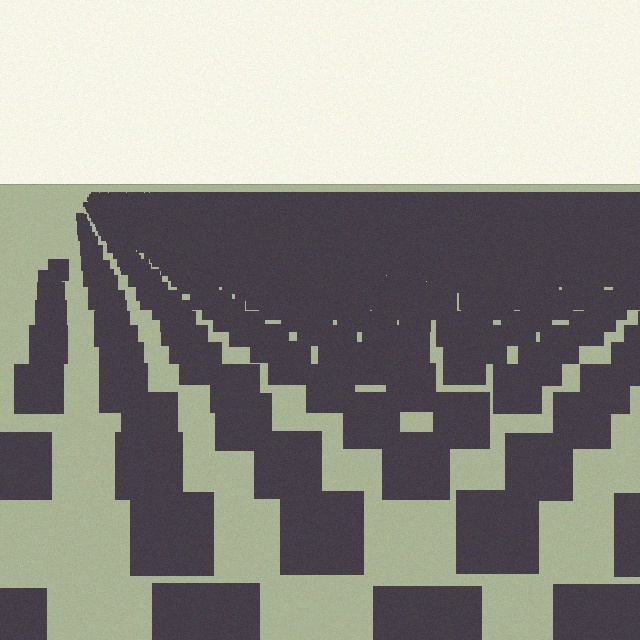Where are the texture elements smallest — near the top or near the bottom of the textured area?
Near the top.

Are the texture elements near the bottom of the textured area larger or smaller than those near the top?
Larger. Near the bottom, elements are closer to the viewer and appear at a bigger on-screen size.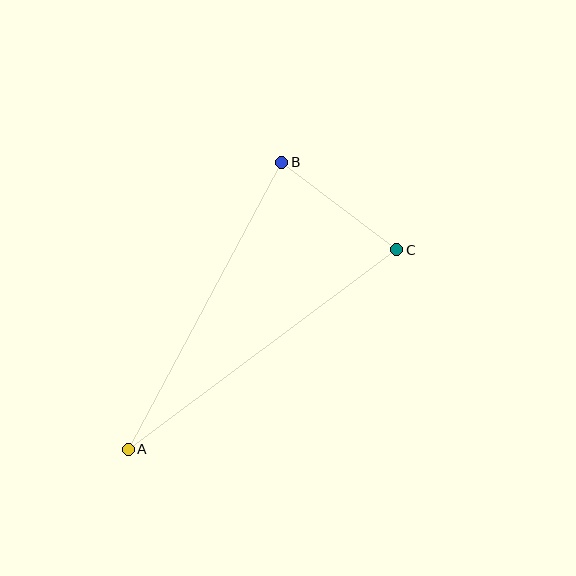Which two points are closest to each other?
Points B and C are closest to each other.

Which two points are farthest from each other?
Points A and C are farthest from each other.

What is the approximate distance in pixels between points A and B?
The distance between A and B is approximately 325 pixels.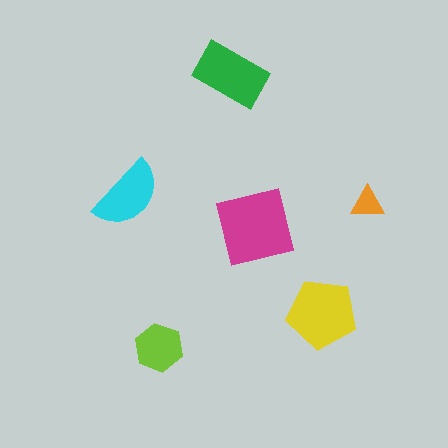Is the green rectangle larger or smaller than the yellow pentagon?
Smaller.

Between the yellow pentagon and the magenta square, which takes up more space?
The magenta square.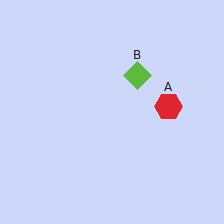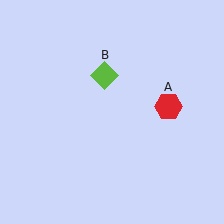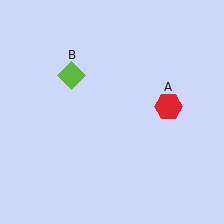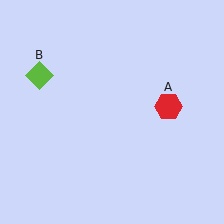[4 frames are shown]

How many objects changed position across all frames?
1 object changed position: lime diamond (object B).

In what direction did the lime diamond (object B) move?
The lime diamond (object B) moved left.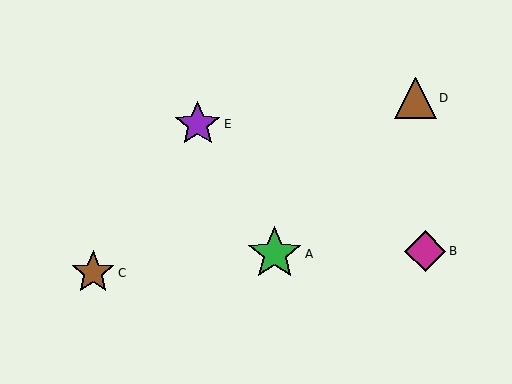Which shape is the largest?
The green star (labeled A) is the largest.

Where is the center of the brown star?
The center of the brown star is at (93, 273).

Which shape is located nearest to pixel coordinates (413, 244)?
The magenta diamond (labeled B) at (425, 251) is nearest to that location.